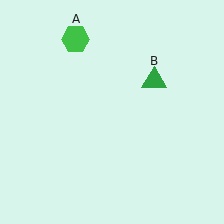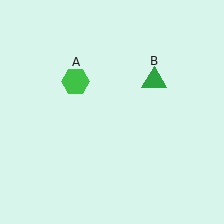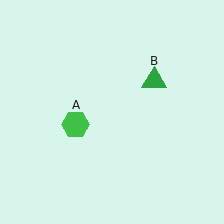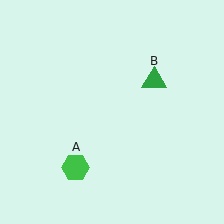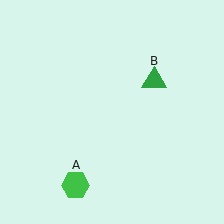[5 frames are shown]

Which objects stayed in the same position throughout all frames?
Green triangle (object B) remained stationary.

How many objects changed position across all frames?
1 object changed position: green hexagon (object A).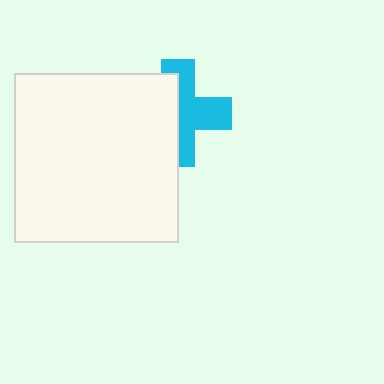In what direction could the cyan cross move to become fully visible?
The cyan cross could move right. That would shift it out from behind the white rectangle entirely.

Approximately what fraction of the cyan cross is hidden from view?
Roughly 48% of the cyan cross is hidden behind the white rectangle.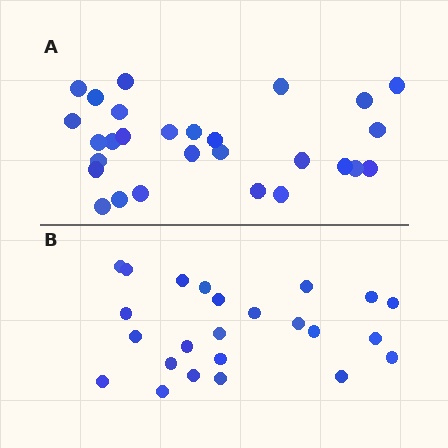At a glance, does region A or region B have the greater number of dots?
Region A (the top region) has more dots.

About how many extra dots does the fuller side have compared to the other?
Region A has about 4 more dots than region B.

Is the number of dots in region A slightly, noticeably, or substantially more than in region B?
Region A has only slightly more — the two regions are fairly close. The ratio is roughly 1.2 to 1.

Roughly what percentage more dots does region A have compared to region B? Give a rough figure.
About 15% more.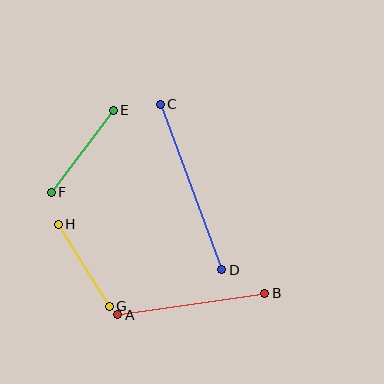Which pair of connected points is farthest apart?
Points C and D are farthest apart.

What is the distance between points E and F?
The distance is approximately 103 pixels.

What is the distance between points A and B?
The distance is approximately 148 pixels.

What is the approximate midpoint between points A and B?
The midpoint is at approximately (191, 304) pixels.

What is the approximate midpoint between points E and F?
The midpoint is at approximately (82, 151) pixels.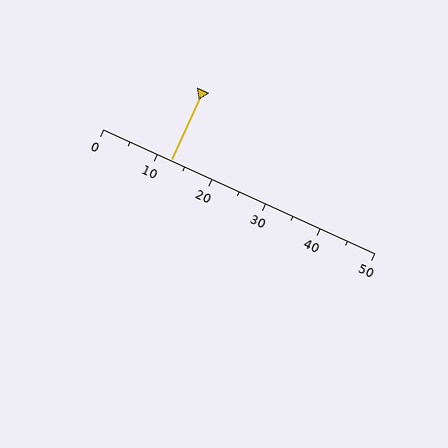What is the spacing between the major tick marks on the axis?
The major ticks are spaced 10 apart.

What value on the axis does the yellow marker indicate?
The marker indicates approximately 12.5.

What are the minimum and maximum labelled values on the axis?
The axis runs from 0 to 50.